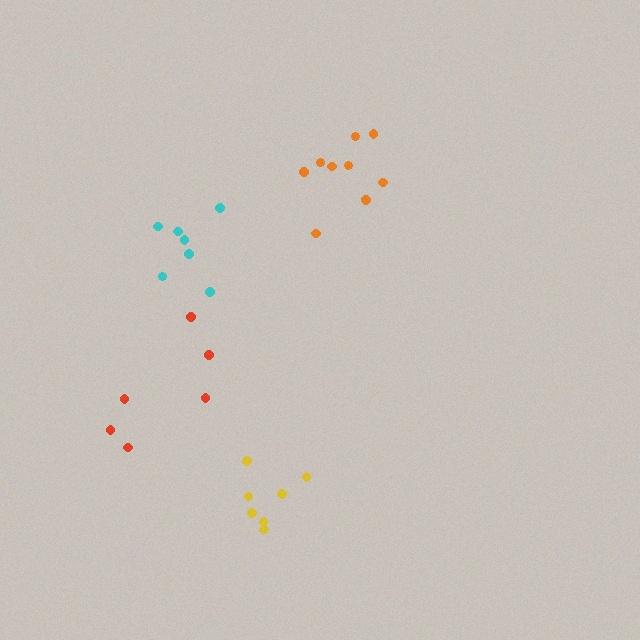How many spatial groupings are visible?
There are 4 spatial groupings.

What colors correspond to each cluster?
The clusters are colored: cyan, orange, yellow, red.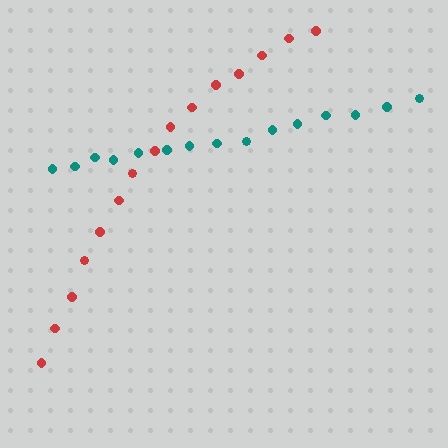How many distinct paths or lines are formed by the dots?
There are 2 distinct paths.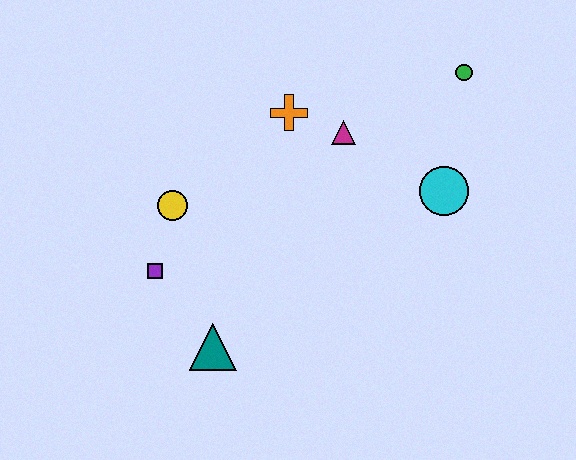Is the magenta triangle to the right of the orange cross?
Yes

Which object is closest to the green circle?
The cyan circle is closest to the green circle.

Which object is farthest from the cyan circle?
The purple square is farthest from the cyan circle.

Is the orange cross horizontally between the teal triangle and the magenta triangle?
Yes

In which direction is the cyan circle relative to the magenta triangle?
The cyan circle is to the right of the magenta triangle.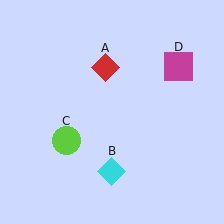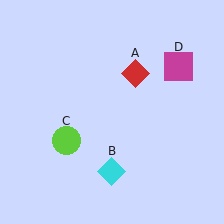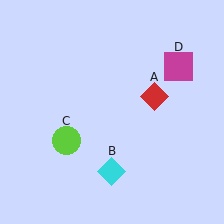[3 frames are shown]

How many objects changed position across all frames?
1 object changed position: red diamond (object A).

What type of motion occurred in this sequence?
The red diamond (object A) rotated clockwise around the center of the scene.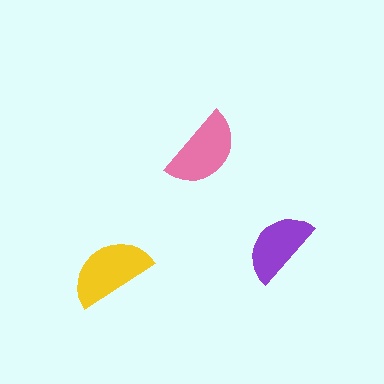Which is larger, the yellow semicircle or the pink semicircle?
The yellow one.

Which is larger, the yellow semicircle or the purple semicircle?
The yellow one.